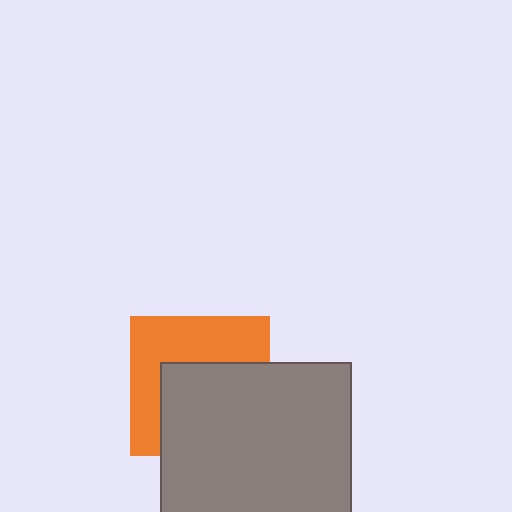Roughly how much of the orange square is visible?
About half of it is visible (roughly 47%).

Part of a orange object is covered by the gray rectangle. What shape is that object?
It is a square.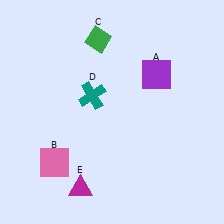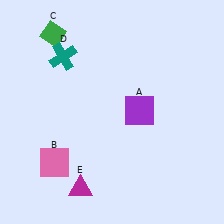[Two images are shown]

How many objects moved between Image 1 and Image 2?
3 objects moved between the two images.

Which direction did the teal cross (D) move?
The teal cross (D) moved up.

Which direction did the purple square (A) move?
The purple square (A) moved down.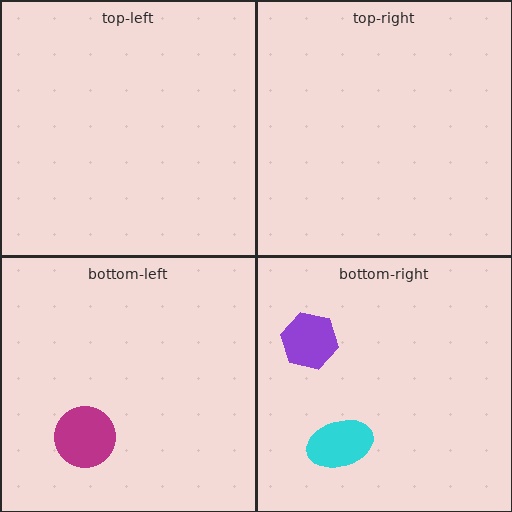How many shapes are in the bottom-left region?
1.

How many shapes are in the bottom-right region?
2.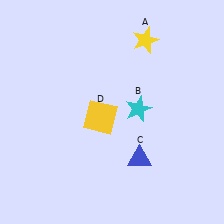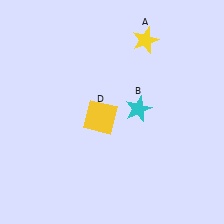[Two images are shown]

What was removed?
The blue triangle (C) was removed in Image 2.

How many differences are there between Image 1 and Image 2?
There is 1 difference between the two images.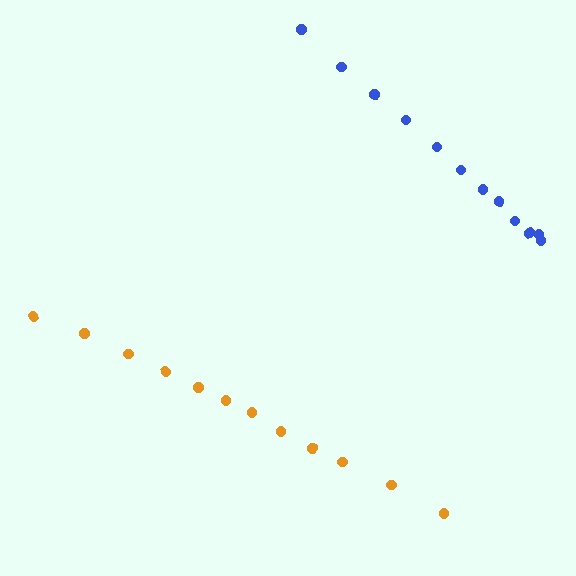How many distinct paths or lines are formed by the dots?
There are 2 distinct paths.